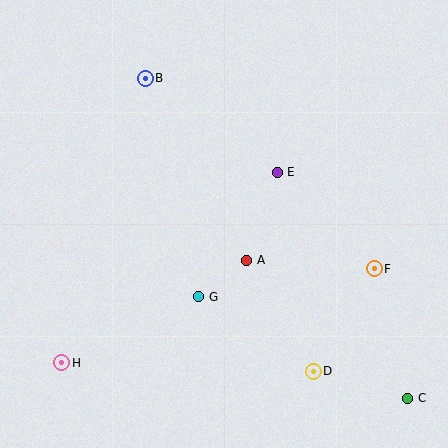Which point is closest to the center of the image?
Point A at (247, 260) is closest to the center.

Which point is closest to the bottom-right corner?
Point C is closest to the bottom-right corner.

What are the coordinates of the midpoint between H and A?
The midpoint between H and A is at (154, 312).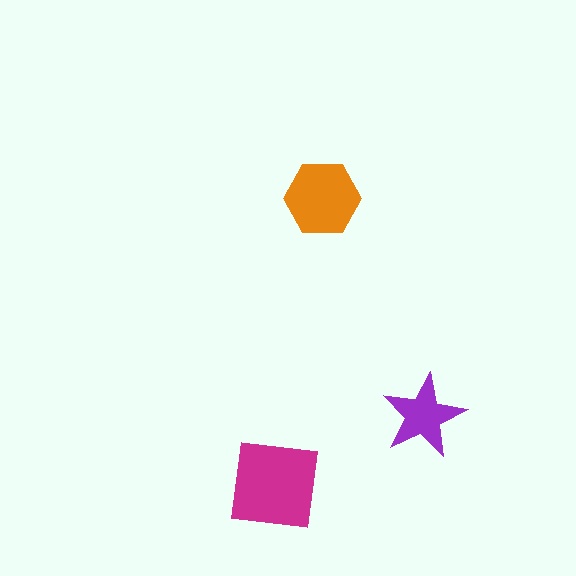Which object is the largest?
The magenta square.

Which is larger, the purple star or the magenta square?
The magenta square.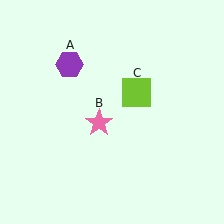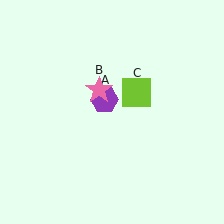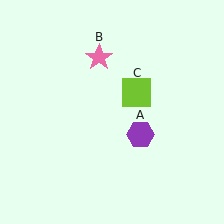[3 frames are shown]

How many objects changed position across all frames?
2 objects changed position: purple hexagon (object A), pink star (object B).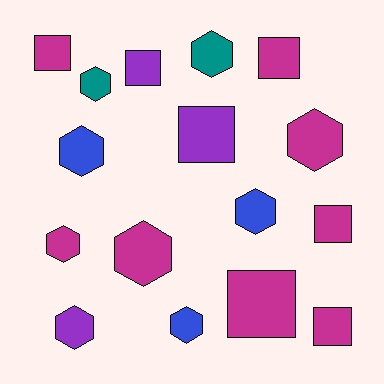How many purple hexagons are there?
There is 1 purple hexagon.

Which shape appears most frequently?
Hexagon, with 9 objects.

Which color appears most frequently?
Magenta, with 8 objects.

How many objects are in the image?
There are 16 objects.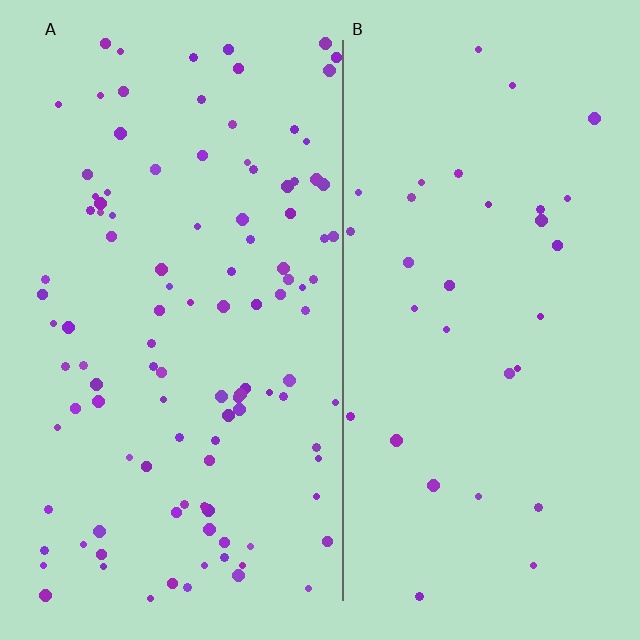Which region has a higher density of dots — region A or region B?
A (the left).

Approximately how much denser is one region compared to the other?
Approximately 3.4× — region A over region B.